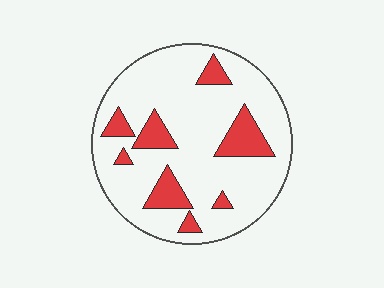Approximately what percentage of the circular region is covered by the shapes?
Approximately 20%.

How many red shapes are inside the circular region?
8.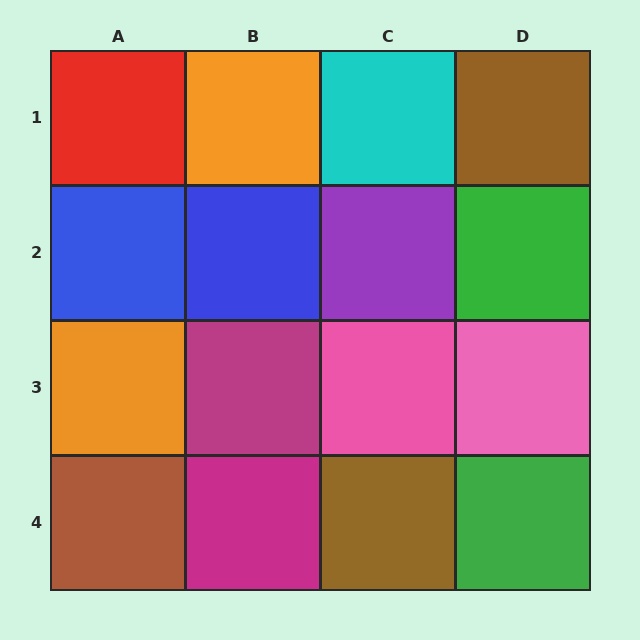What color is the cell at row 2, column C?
Purple.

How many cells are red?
1 cell is red.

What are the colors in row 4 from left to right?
Brown, magenta, brown, green.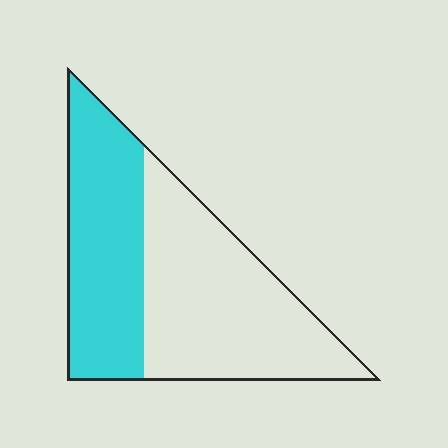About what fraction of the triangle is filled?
About two fifths (2/5).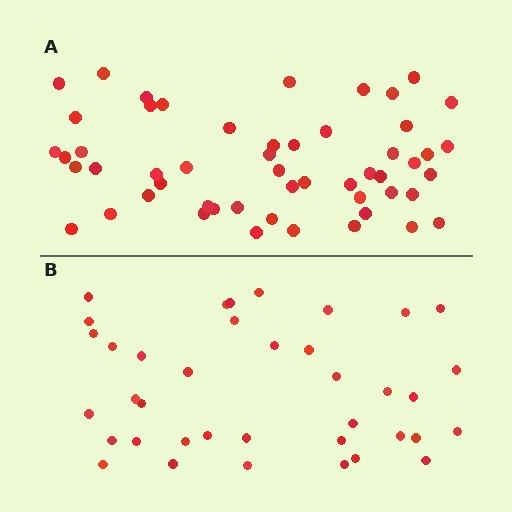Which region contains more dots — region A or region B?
Region A (the top region) has more dots.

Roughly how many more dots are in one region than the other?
Region A has approximately 15 more dots than region B.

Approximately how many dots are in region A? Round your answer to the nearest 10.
About 50 dots. (The exact count is 53, which rounds to 50.)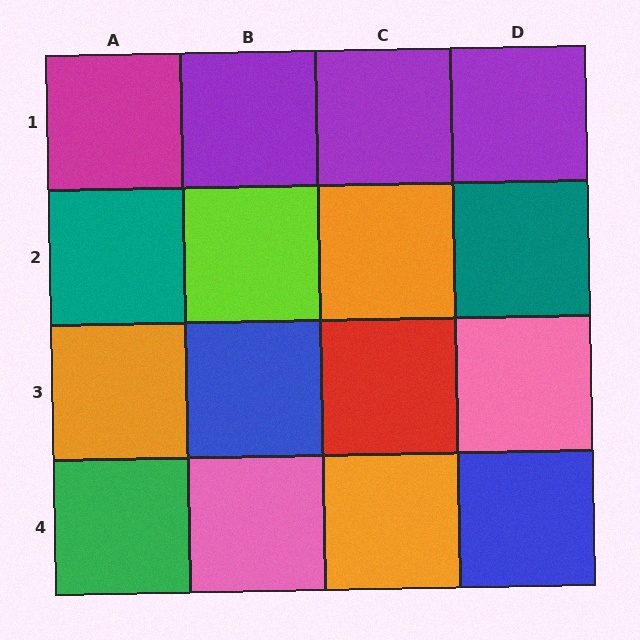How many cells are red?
1 cell is red.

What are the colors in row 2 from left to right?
Teal, lime, orange, teal.